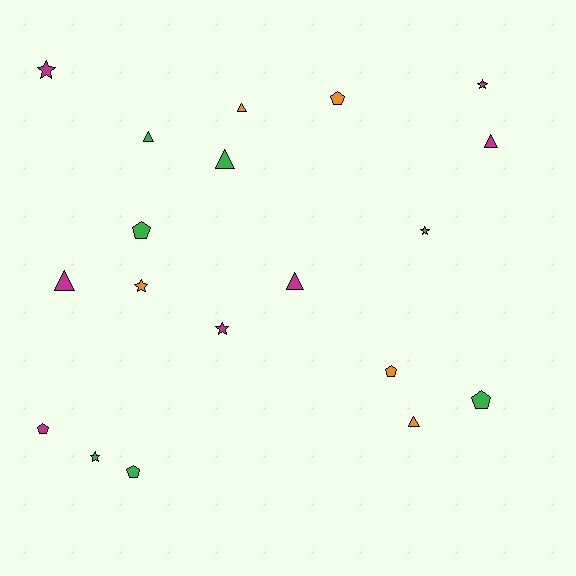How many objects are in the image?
There are 19 objects.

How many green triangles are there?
There are 2 green triangles.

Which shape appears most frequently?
Triangle, with 7 objects.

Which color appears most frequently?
Magenta, with 7 objects.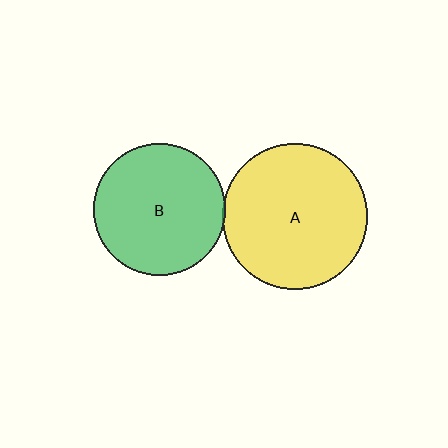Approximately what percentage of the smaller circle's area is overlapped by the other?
Approximately 5%.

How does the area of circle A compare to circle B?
Approximately 1.2 times.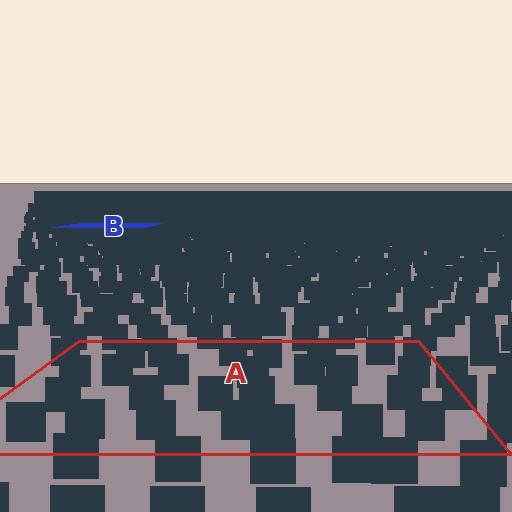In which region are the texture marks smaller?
The texture marks are smaller in region B, because it is farther away.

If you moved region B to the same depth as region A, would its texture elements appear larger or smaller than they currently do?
They would appear larger. At a closer depth, the same texture elements are projected at a bigger on-screen size.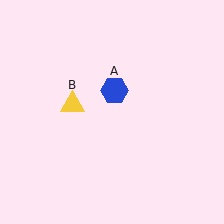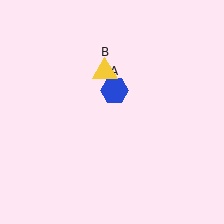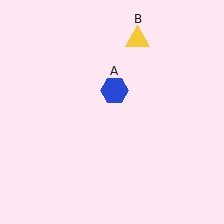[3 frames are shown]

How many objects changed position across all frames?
1 object changed position: yellow triangle (object B).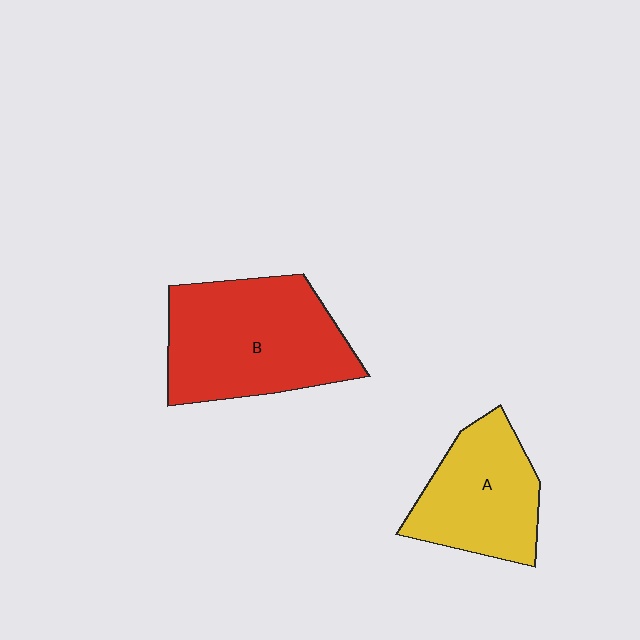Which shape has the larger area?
Shape B (red).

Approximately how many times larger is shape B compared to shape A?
Approximately 1.4 times.